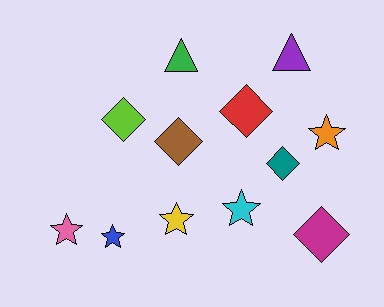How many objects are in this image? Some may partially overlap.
There are 12 objects.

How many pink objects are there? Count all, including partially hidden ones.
There is 1 pink object.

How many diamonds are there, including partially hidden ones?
There are 5 diamonds.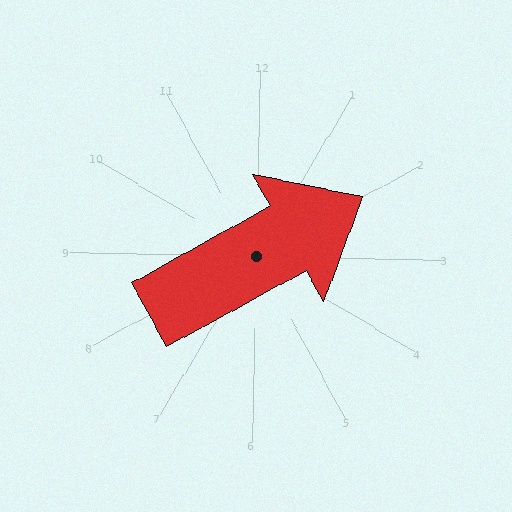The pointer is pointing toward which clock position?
Roughly 2 o'clock.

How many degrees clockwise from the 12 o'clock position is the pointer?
Approximately 60 degrees.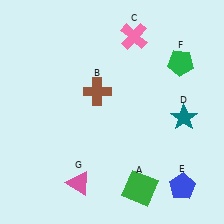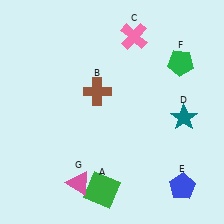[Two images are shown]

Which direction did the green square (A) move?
The green square (A) moved left.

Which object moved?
The green square (A) moved left.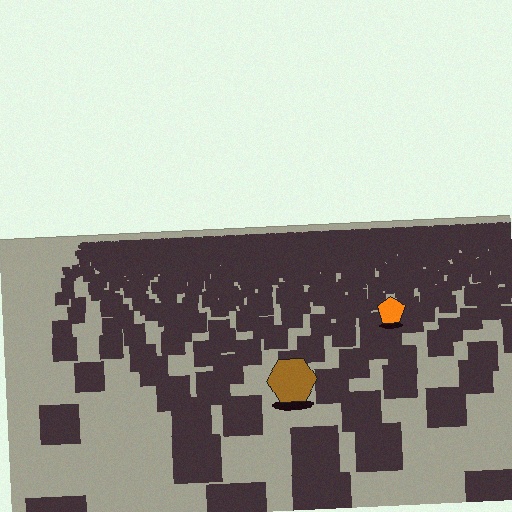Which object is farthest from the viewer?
The orange pentagon is farthest from the viewer. It appears smaller and the ground texture around it is denser.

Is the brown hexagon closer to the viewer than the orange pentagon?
Yes. The brown hexagon is closer — you can tell from the texture gradient: the ground texture is coarser near it.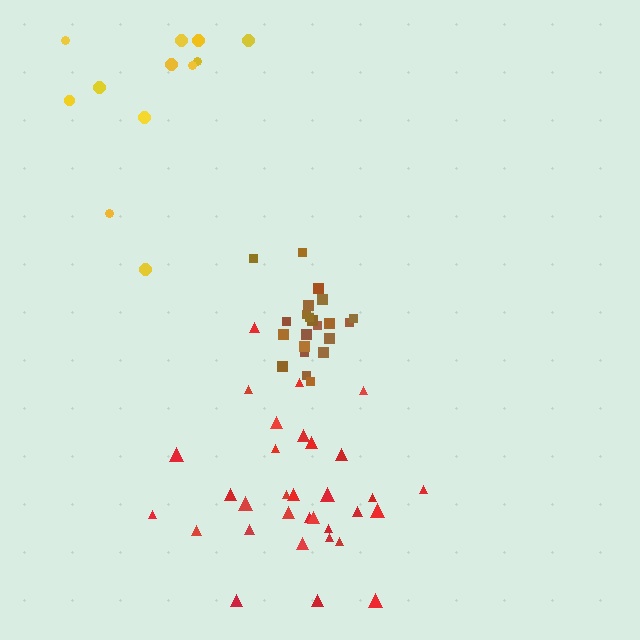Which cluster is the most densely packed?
Brown.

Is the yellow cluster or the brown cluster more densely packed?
Brown.